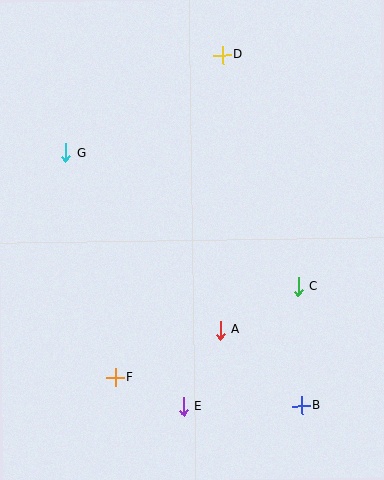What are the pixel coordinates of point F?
Point F is at (115, 377).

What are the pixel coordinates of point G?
Point G is at (65, 152).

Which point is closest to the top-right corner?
Point D is closest to the top-right corner.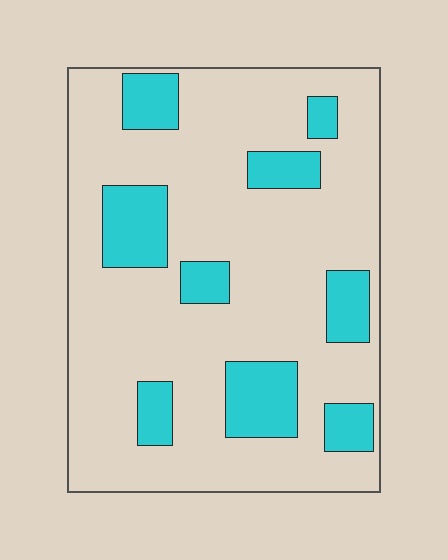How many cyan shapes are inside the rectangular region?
9.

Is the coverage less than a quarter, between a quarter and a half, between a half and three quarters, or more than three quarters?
Less than a quarter.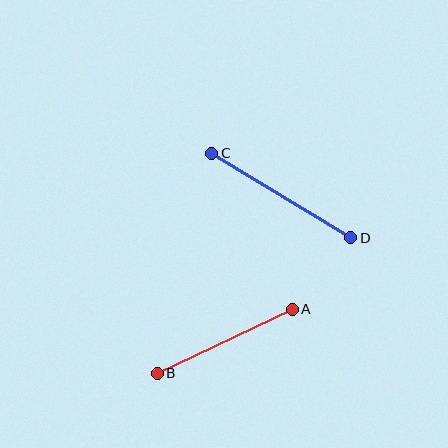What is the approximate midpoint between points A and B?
The midpoint is at approximately (225, 341) pixels.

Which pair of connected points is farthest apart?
Points C and D are farthest apart.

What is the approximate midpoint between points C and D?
The midpoint is at approximately (281, 195) pixels.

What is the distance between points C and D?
The distance is approximately 163 pixels.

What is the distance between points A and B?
The distance is approximately 149 pixels.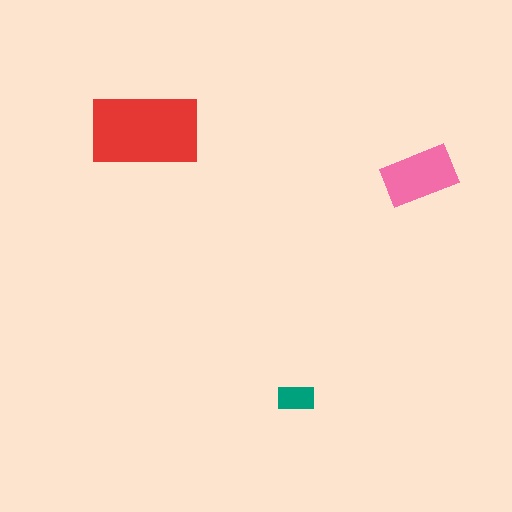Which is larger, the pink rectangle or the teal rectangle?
The pink one.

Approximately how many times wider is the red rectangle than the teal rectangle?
About 3 times wider.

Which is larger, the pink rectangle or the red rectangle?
The red one.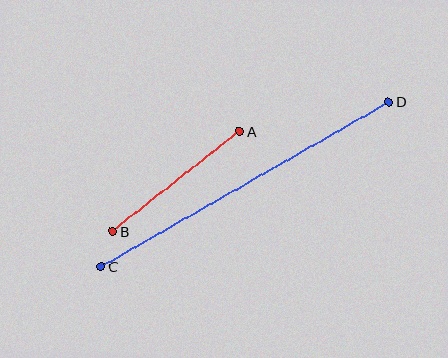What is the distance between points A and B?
The distance is approximately 162 pixels.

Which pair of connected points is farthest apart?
Points C and D are farthest apart.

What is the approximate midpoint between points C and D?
The midpoint is at approximately (245, 184) pixels.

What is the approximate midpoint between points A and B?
The midpoint is at approximately (176, 181) pixels.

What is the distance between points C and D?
The distance is approximately 332 pixels.